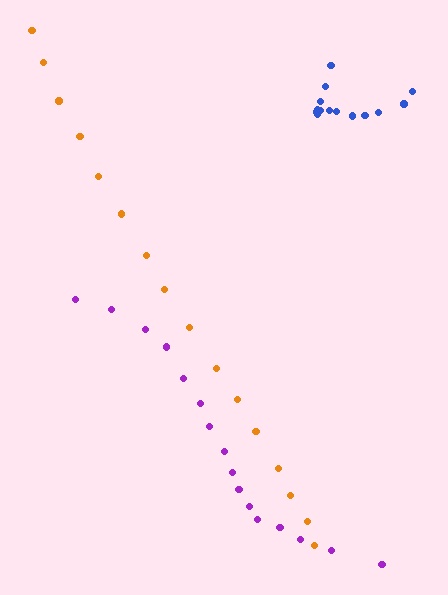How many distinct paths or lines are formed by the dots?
There are 3 distinct paths.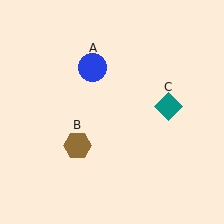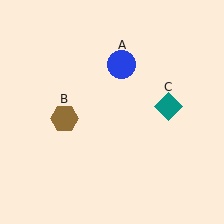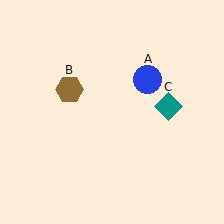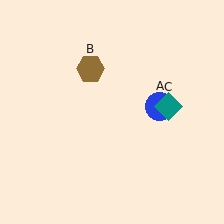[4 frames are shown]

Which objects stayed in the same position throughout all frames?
Teal diamond (object C) remained stationary.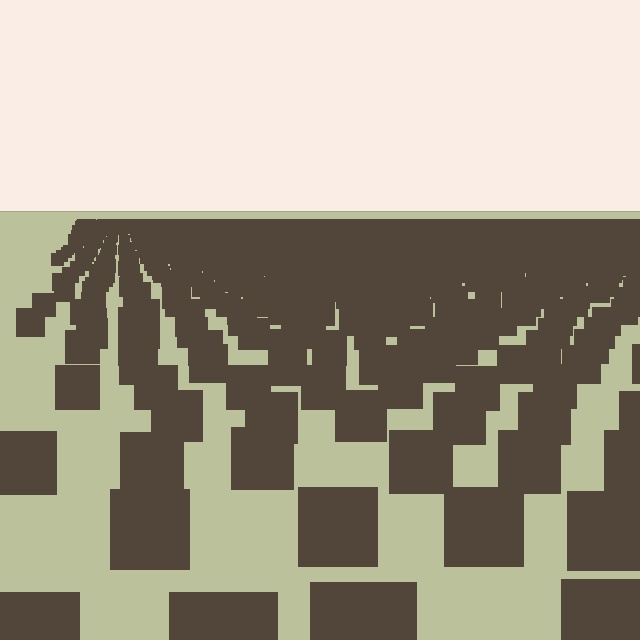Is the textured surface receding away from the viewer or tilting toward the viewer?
The surface is receding away from the viewer. Texture elements get smaller and denser toward the top.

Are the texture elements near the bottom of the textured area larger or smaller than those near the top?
Larger. Near the bottom, elements are closer to the viewer and appear at a bigger on-screen size.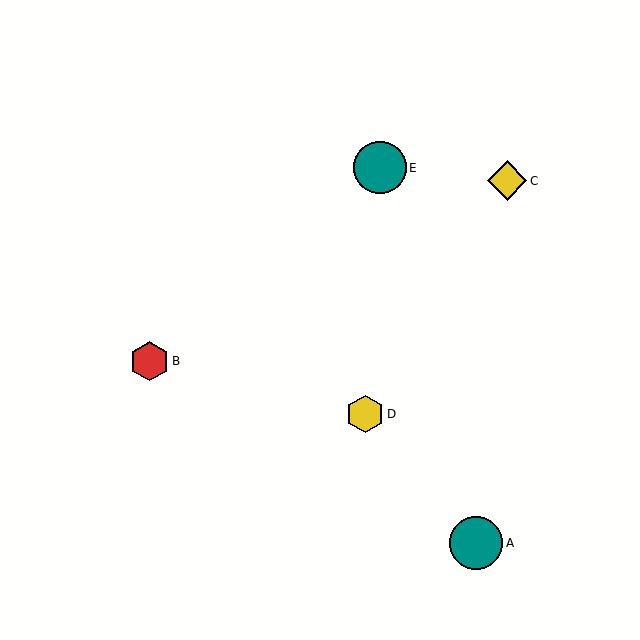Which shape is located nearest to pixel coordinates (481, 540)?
The teal circle (labeled A) at (476, 543) is nearest to that location.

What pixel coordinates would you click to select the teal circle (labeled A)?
Click at (476, 543) to select the teal circle A.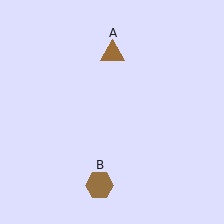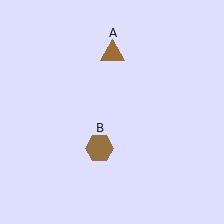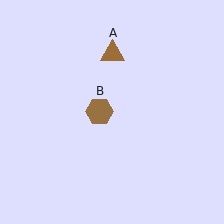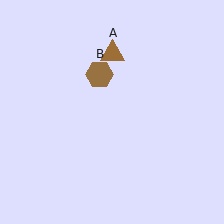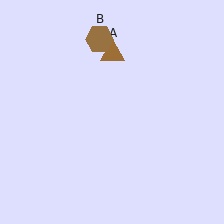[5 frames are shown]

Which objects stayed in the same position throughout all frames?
Brown triangle (object A) remained stationary.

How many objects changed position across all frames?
1 object changed position: brown hexagon (object B).